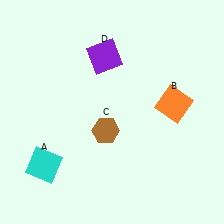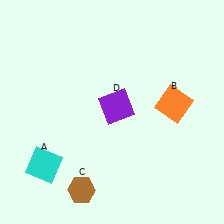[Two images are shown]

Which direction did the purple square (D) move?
The purple square (D) moved down.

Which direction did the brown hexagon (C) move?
The brown hexagon (C) moved down.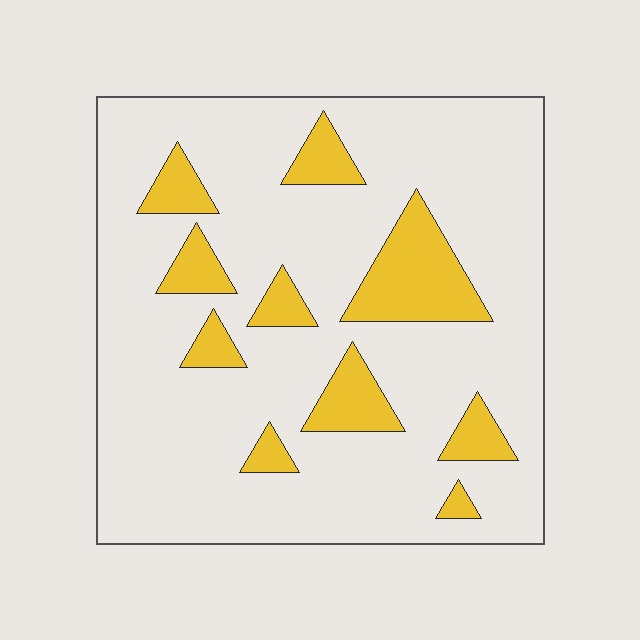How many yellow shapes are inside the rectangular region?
10.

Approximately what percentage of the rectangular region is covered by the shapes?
Approximately 15%.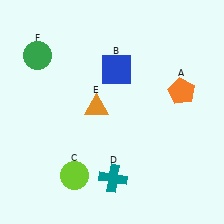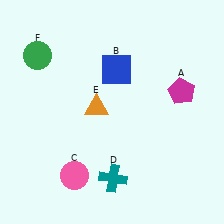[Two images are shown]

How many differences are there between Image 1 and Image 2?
There are 2 differences between the two images.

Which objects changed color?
A changed from orange to magenta. C changed from lime to pink.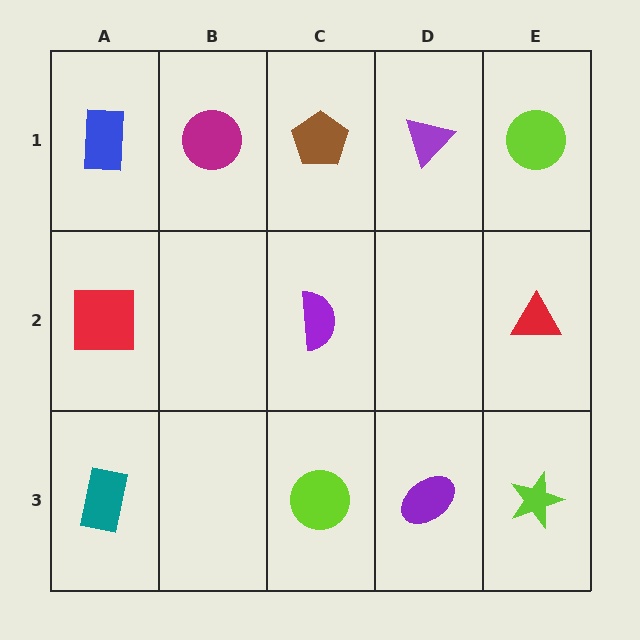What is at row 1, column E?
A lime circle.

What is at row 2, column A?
A red square.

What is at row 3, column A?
A teal rectangle.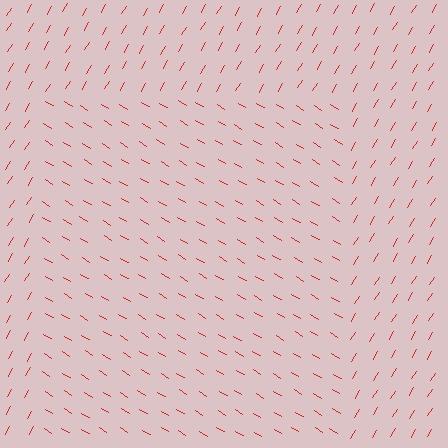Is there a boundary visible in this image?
Yes, there is a texture boundary formed by a change in line orientation.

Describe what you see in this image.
The image is filled with small red line segments. A rectangle region in the image has lines oriented differently from the surrounding lines, creating a visible texture boundary.